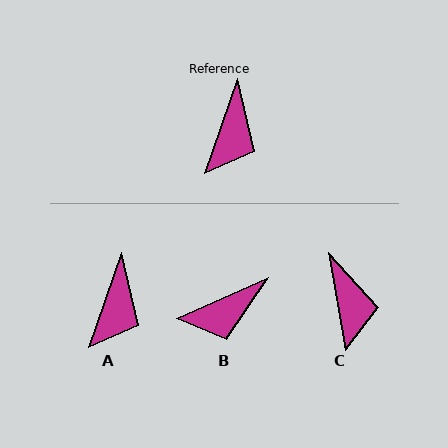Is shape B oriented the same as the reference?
No, it is off by about 47 degrees.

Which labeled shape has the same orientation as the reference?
A.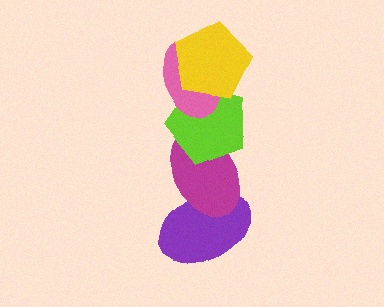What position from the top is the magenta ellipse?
The magenta ellipse is 4th from the top.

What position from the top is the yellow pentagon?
The yellow pentagon is 1st from the top.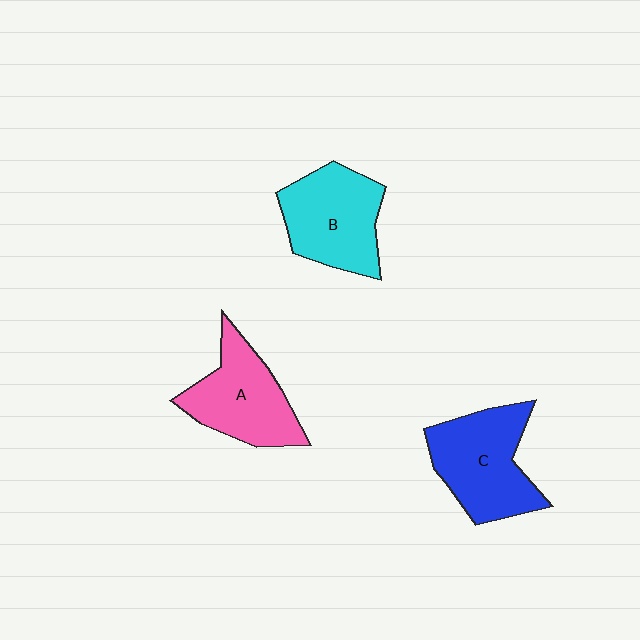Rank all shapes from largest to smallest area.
From largest to smallest: C (blue), B (cyan), A (pink).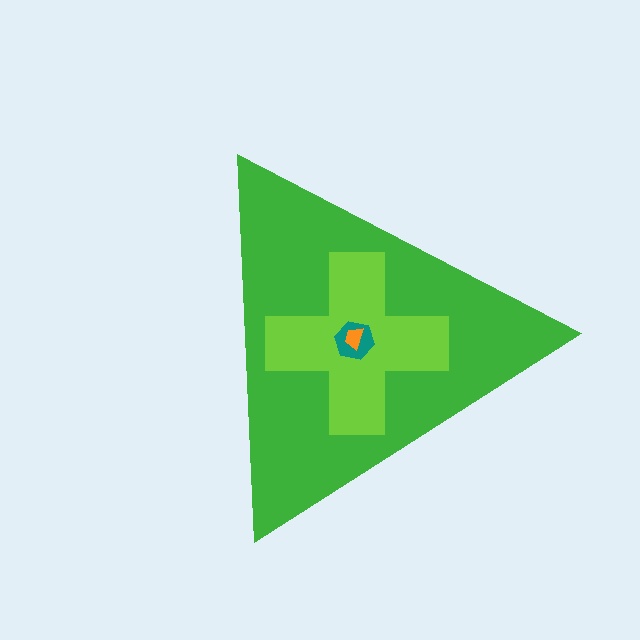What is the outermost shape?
The green triangle.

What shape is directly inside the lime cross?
The teal hexagon.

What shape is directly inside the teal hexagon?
The orange trapezoid.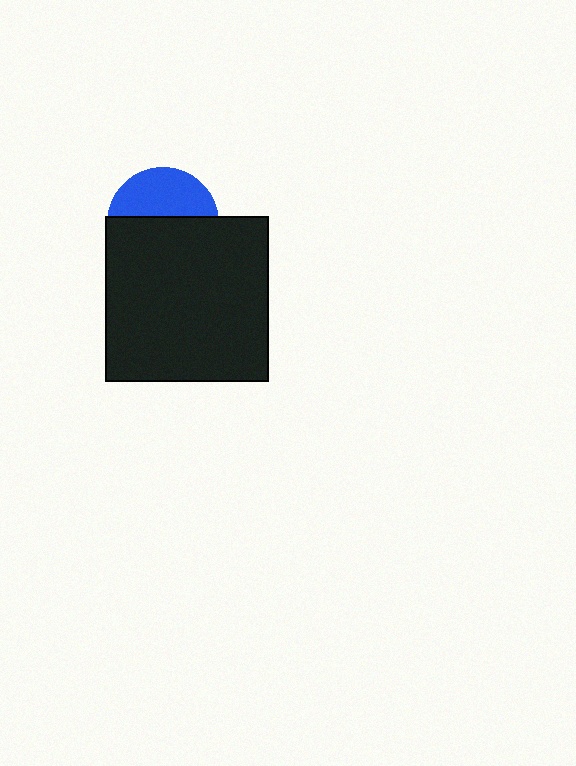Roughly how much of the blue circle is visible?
A small part of it is visible (roughly 41%).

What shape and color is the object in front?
The object in front is a black rectangle.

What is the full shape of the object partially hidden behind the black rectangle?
The partially hidden object is a blue circle.